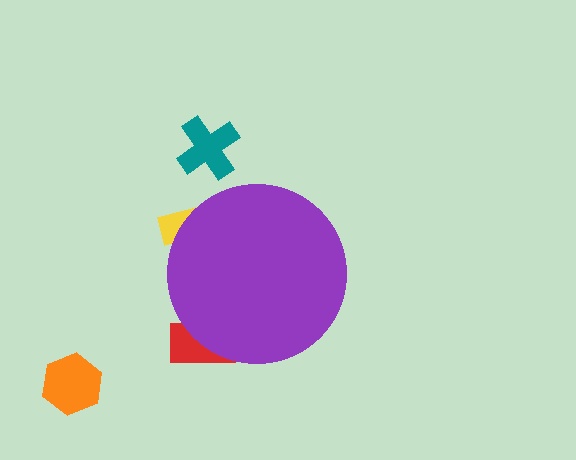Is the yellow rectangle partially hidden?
Yes, the yellow rectangle is partially hidden behind the purple circle.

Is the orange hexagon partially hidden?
No, the orange hexagon is fully visible.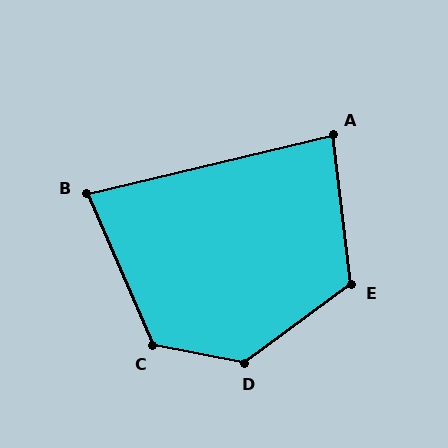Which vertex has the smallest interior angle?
B, at approximately 80 degrees.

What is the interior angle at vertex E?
Approximately 119 degrees (obtuse).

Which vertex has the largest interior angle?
D, at approximately 132 degrees.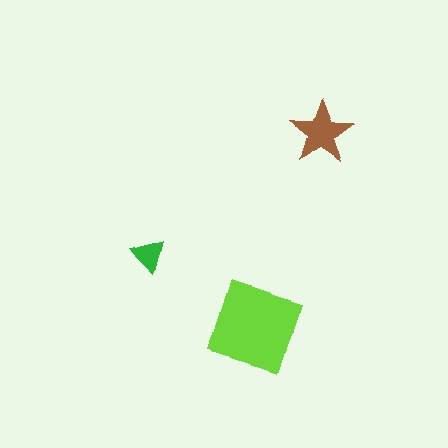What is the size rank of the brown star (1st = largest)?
2nd.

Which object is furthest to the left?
The green triangle is leftmost.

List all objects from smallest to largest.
The green triangle, the brown star, the lime diamond.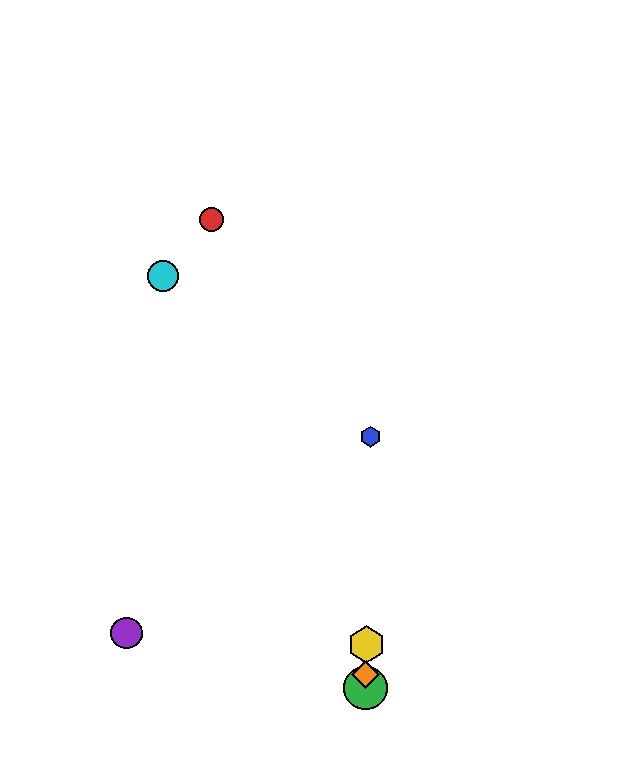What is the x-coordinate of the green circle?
The green circle is at x≈365.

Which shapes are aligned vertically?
The blue hexagon, the green circle, the yellow hexagon, the orange diamond are aligned vertically.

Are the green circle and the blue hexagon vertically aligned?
Yes, both are at x≈365.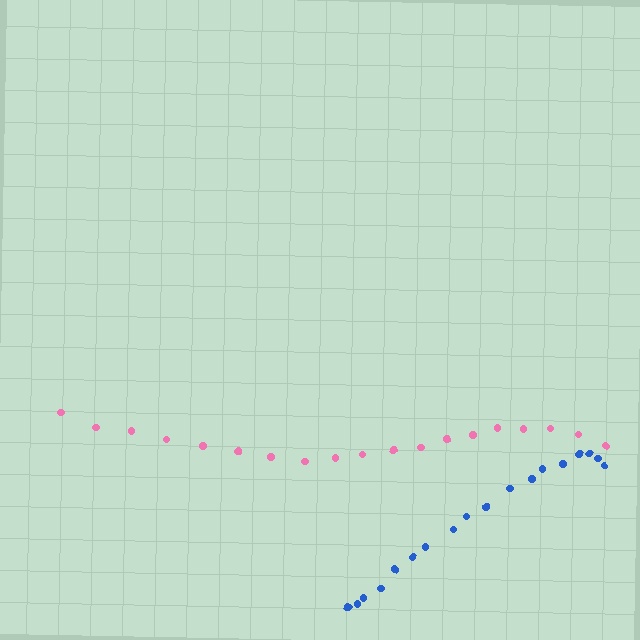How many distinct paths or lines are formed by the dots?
There are 2 distinct paths.